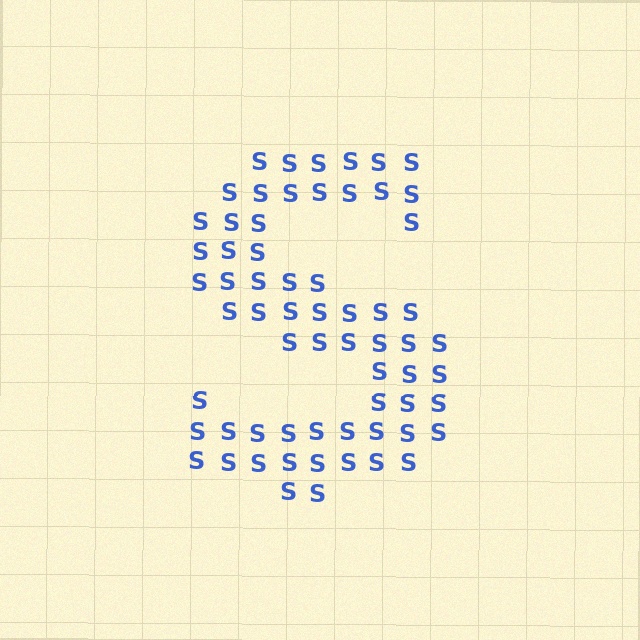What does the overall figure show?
The overall figure shows the letter S.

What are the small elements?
The small elements are letter S's.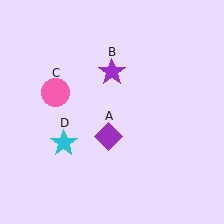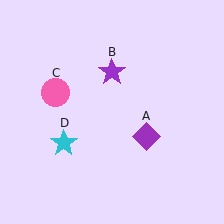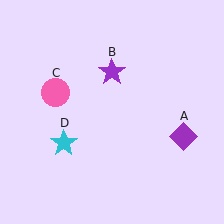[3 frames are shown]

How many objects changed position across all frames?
1 object changed position: purple diamond (object A).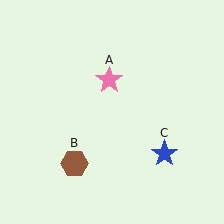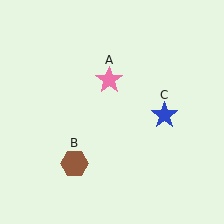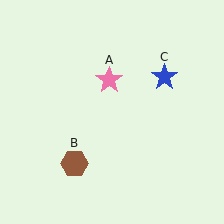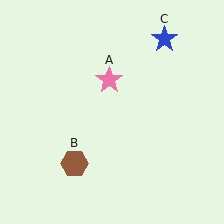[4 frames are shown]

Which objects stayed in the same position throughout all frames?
Pink star (object A) and brown hexagon (object B) remained stationary.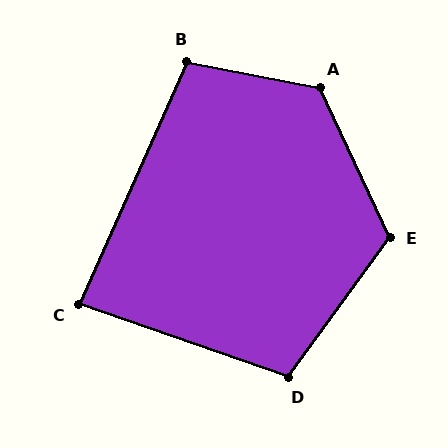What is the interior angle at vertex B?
Approximately 103 degrees (obtuse).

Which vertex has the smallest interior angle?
C, at approximately 85 degrees.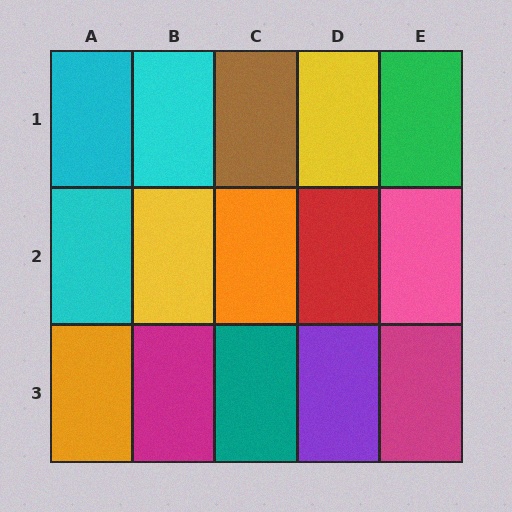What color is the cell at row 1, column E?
Green.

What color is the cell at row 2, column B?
Yellow.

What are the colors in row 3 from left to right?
Orange, magenta, teal, purple, magenta.